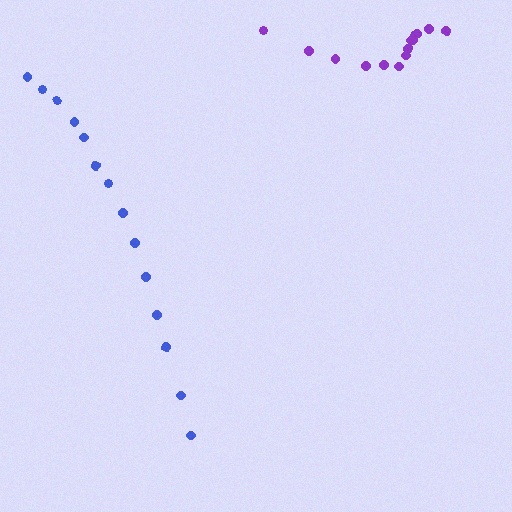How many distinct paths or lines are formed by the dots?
There are 2 distinct paths.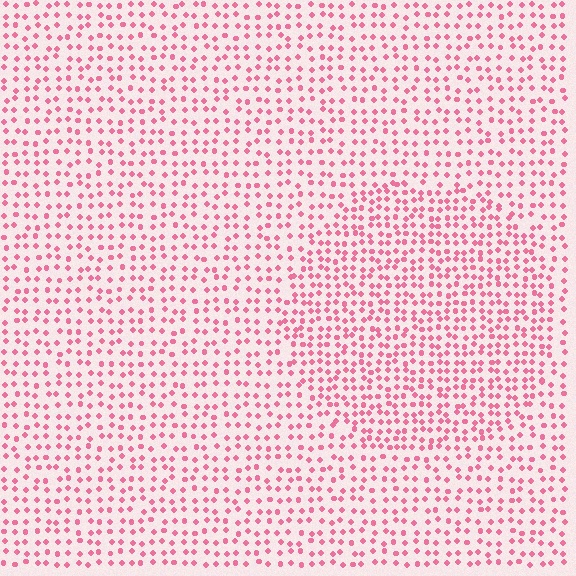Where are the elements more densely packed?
The elements are more densely packed inside the circle boundary.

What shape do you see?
I see a circle.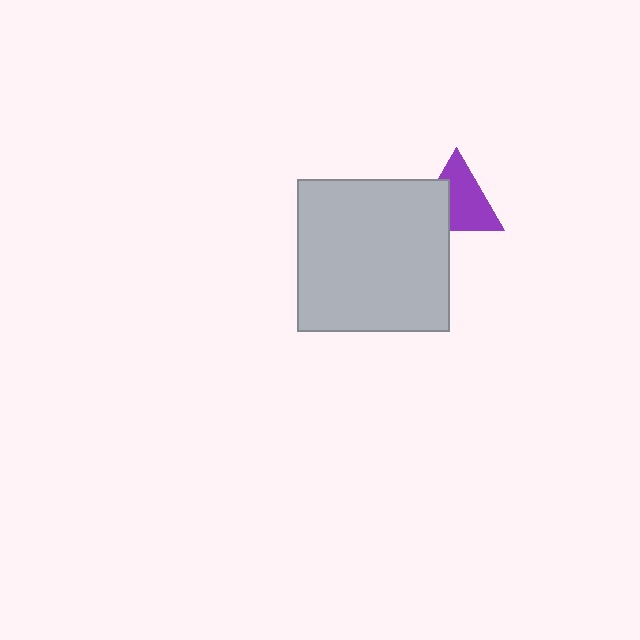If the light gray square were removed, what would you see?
You would see the complete purple triangle.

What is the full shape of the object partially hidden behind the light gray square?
The partially hidden object is a purple triangle.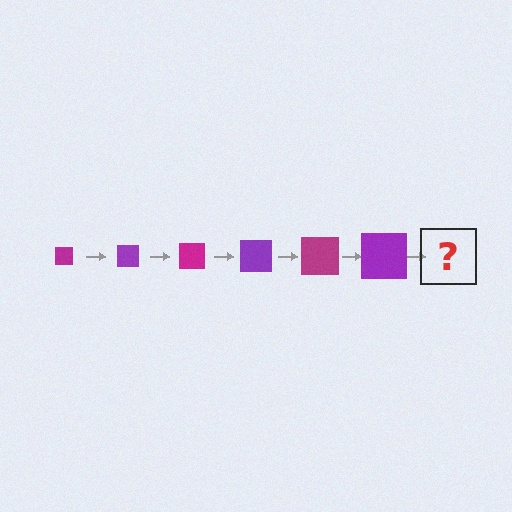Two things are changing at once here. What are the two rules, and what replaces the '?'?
The two rules are that the square grows larger each step and the color cycles through magenta and purple. The '?' should be a magenta square, larger than the previous one.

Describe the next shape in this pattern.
It should be a magenta square, larger than the previous one.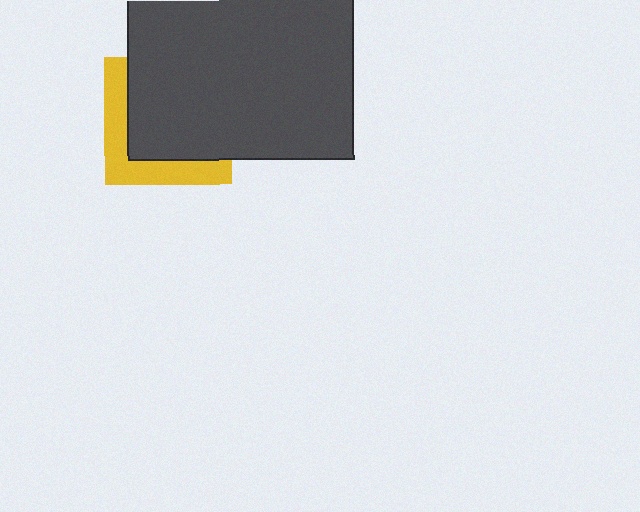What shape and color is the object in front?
The object in front is a dark gray rectangle.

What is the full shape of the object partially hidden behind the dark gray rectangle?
The partially hidden object is a yellow square.